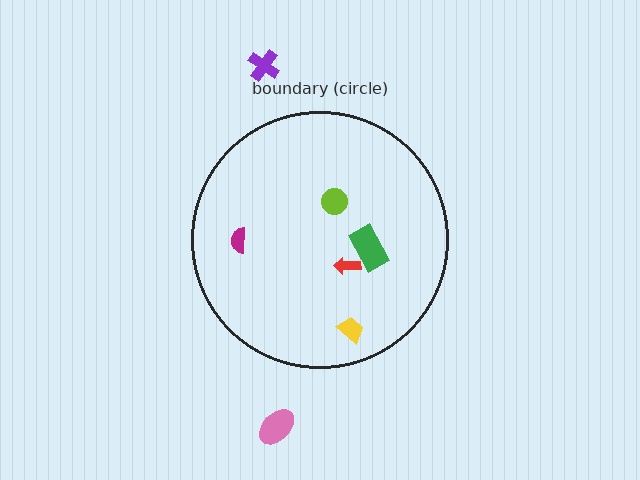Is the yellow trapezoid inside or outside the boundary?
Inside.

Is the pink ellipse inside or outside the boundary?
Outside.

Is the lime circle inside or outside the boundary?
Inside.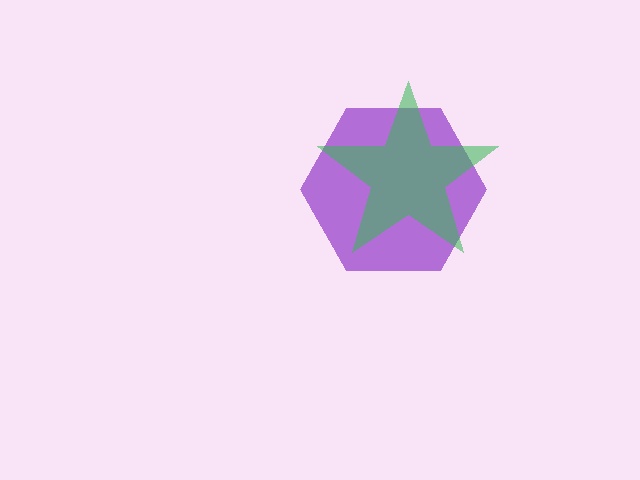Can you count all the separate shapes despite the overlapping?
Yes, there are 2 separate shapes.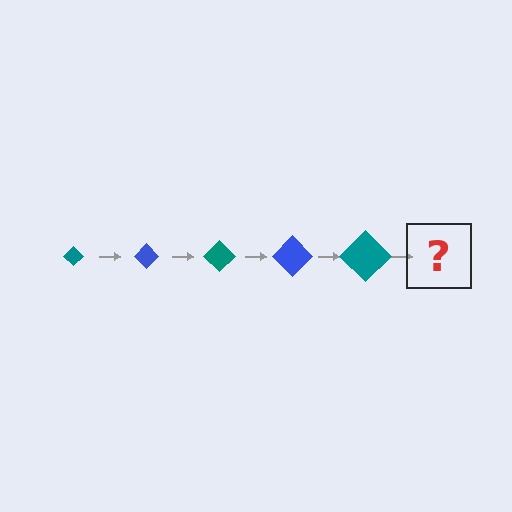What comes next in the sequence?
The next element should be a blue diamond, larger than the previous one.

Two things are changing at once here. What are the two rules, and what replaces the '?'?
The two rules are that the diamond grows larger each step and the color cycles through teal and blue. The '?' should be a blue diamond, larger than the previous one.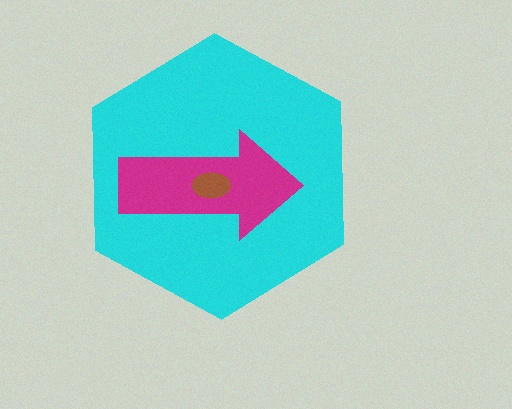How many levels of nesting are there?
3.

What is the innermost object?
The brown ellipse.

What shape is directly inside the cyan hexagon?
The magenta arrow.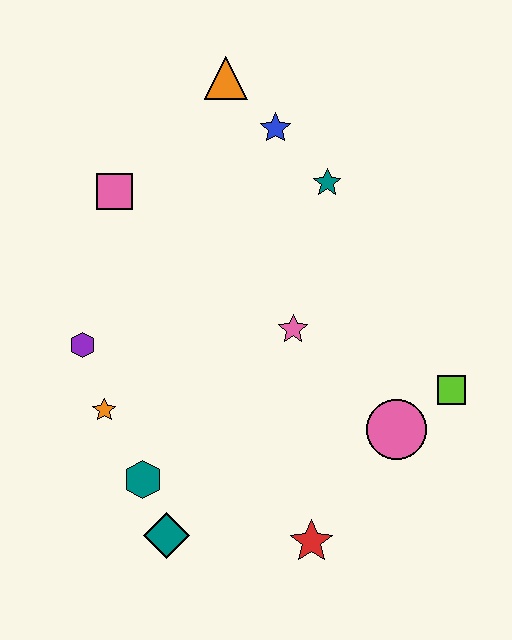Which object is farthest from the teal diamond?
The orange triangle is farthest from the teal diamond.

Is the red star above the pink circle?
No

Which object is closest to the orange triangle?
The blue star is closest to the orange triangle.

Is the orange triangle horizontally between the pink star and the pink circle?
No